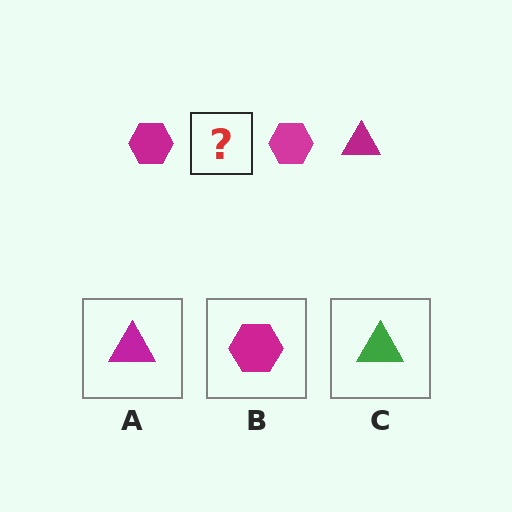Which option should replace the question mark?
Option A.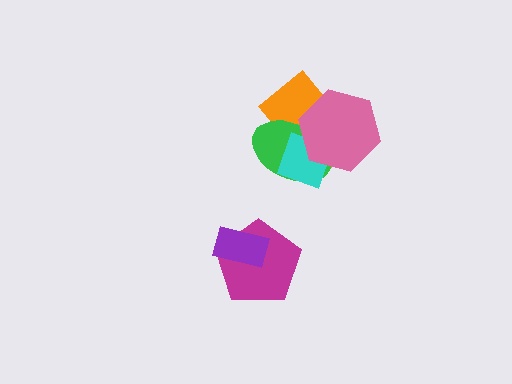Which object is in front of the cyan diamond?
The pink hexagon is in front of the cyan diamond.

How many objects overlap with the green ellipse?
3 objects overlap with the green ellipse.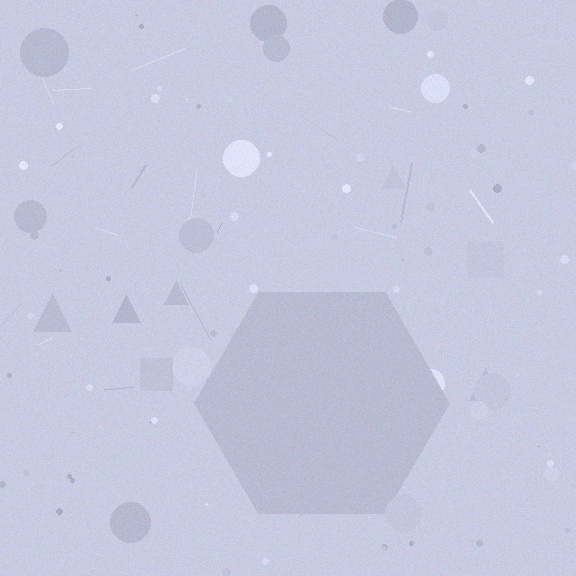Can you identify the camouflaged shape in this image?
The camouflaged shape is a hexagon.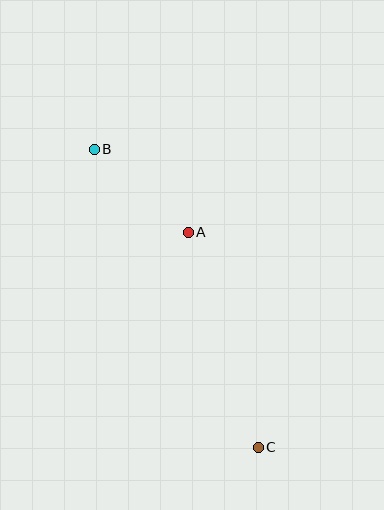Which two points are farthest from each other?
Points B and C are farthest from each other.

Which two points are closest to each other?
Points A and B are closest to each other.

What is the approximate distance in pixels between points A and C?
The distance between A and C is approximately 226 pixels.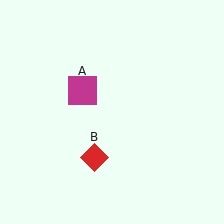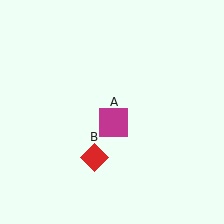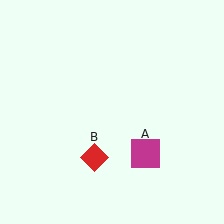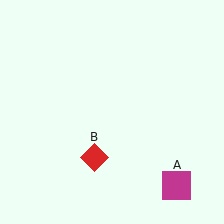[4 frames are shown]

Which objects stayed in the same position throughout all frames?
Red diamond (object B) remained stationary.